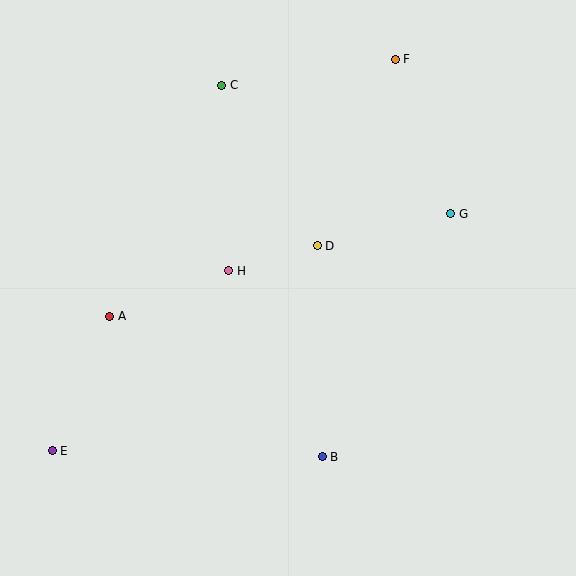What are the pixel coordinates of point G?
Point G is at (451, 214).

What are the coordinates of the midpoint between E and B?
The midpoint between E and B is at (187, 454).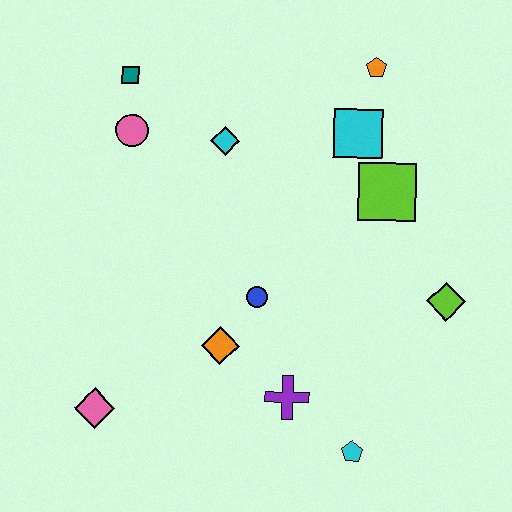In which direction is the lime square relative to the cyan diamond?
The lime square is to the right of the cyan diamond.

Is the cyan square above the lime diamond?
Yes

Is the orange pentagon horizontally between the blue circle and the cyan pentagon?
No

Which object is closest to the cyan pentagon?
The purple cross is closest to the cyan pentagon.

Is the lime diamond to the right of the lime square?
Yes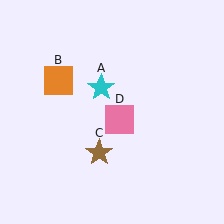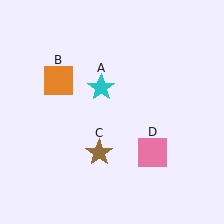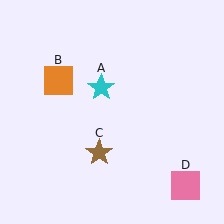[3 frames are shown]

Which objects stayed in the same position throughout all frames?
Cyan star (object A) and orange square (object B) and brown star (object C) remained stationary.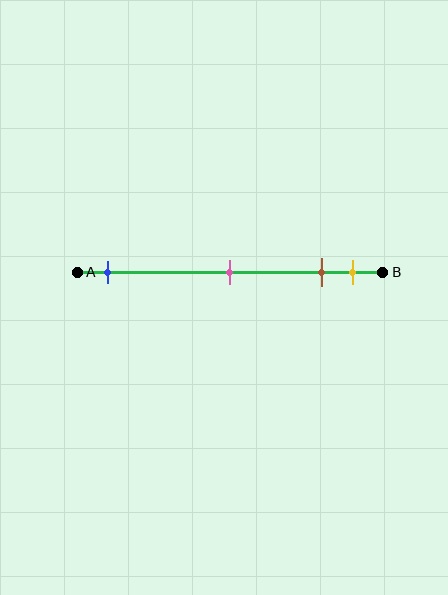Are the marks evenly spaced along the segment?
No, the marks are not evenly spaced.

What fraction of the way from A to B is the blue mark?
The blue mark is approximately 10% (0.1) of the way from A to B.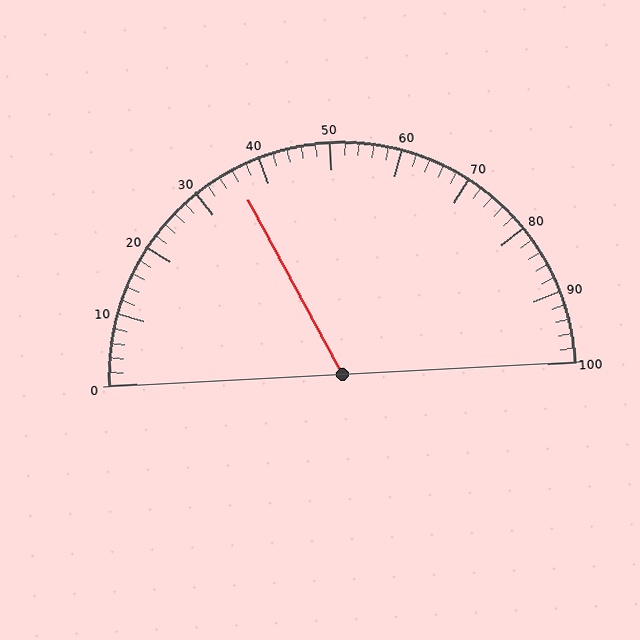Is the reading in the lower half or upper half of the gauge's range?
The reading is in the lower half of the range (0 to 100).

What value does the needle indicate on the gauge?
The needle indicates approximately 36.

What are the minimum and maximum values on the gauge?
The gauge ranges from 0 to 100.